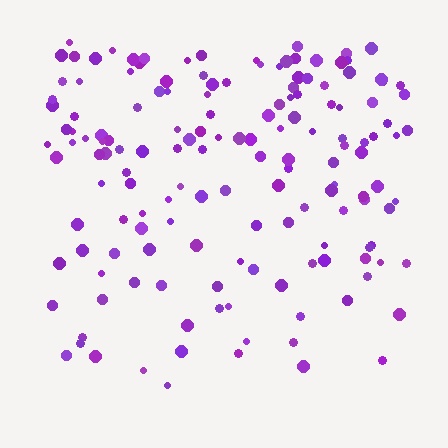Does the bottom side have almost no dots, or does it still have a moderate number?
Still a moderate number, just noticeably fewer than the top.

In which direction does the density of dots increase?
From bottom to top, with the top side densest.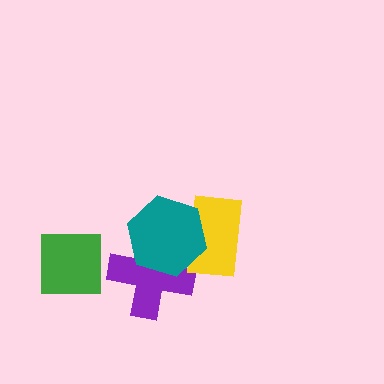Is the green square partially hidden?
No, no other shape covers it.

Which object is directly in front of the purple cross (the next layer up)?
The yellow rectangle is directly in front of the purple cross.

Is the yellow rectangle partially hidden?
Yes, it is partially covered by another shape.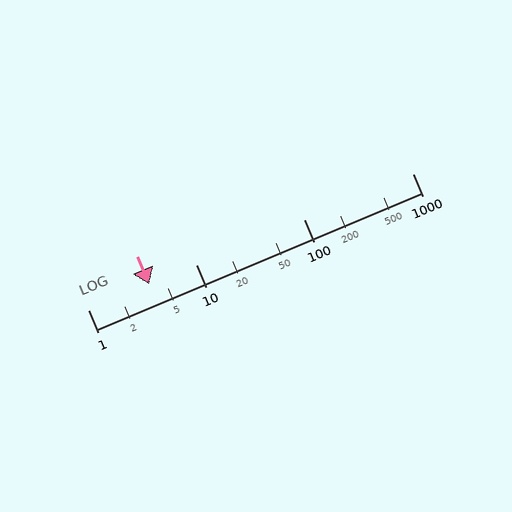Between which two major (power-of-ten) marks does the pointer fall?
The pointer is between 1 and 10.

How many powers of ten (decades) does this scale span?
The scale spans 3 decades, from 1 to 1000.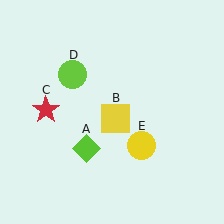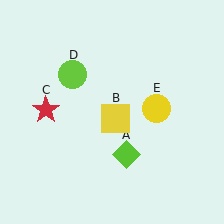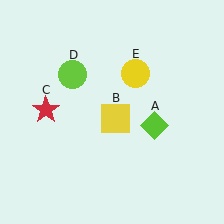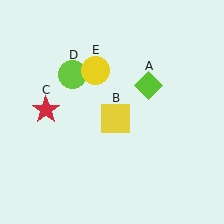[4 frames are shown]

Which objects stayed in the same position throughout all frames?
Yellow square (object B) and red star (object C) and lime circle (object D) remained stationary.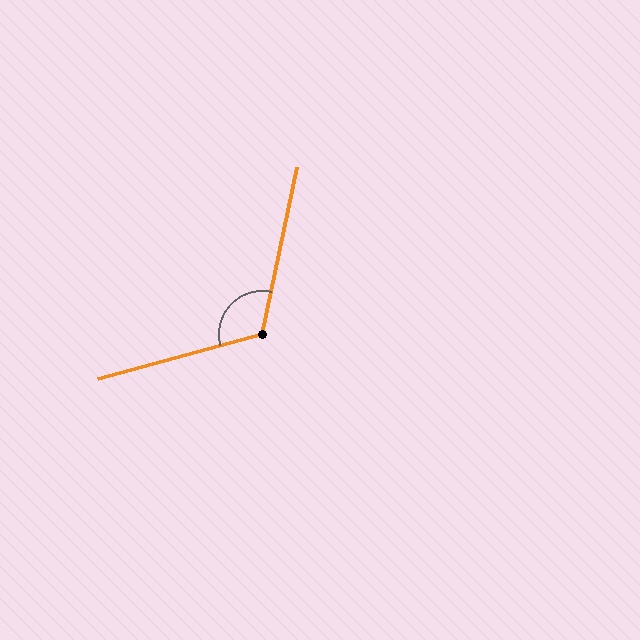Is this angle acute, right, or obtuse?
It is obtuse.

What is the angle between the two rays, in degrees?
Approximately 117 degrees.